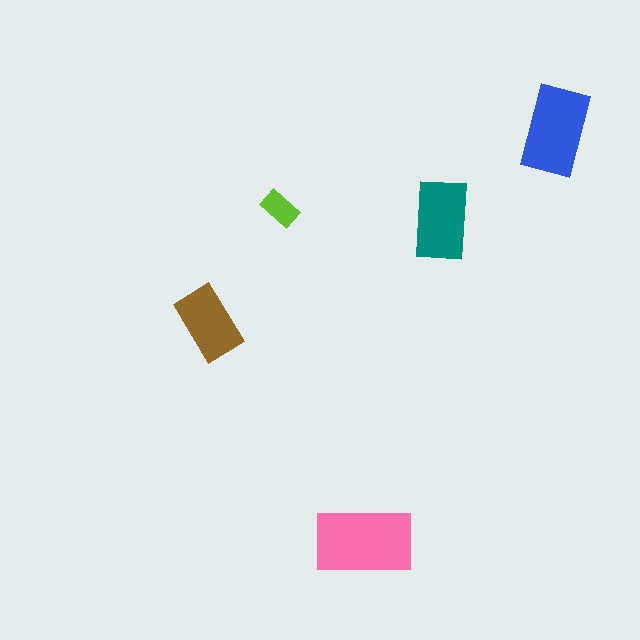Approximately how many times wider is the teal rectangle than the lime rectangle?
About 2 times wider.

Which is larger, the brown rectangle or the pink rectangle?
The pink one.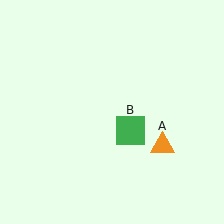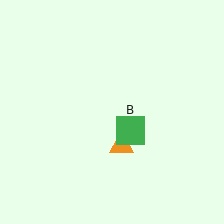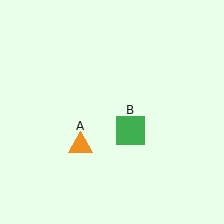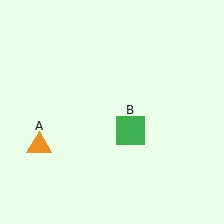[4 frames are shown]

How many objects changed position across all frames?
1 object changed position: orange triangle (object A).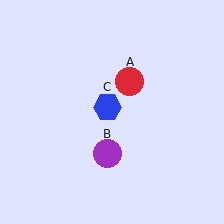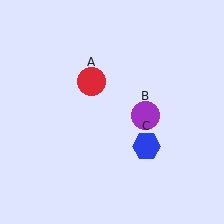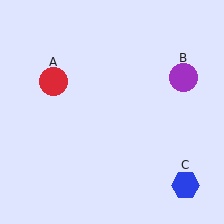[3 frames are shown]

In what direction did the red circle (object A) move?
The red circle (object A) moved left.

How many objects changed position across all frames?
3 objects changed position: red circle (object A), purple circle (object B), blue hexagon (object C).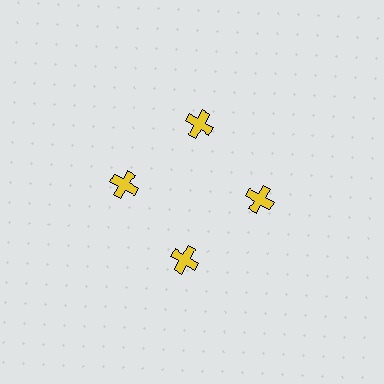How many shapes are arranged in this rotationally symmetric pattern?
There are 4 shapes, arranged in 4 groups of 1.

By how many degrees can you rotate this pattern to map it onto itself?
The pattern maps onto itself every 90 degrees of rotation.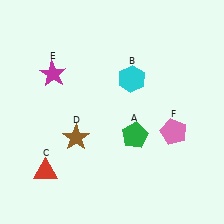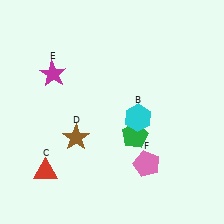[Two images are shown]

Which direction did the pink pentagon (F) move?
The pink pentagon (F) moved down.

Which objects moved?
The objects that moved are: the cyan hexagon (B), the pink pentagon (F).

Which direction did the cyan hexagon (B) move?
The cyan hexagon (B) moved down.